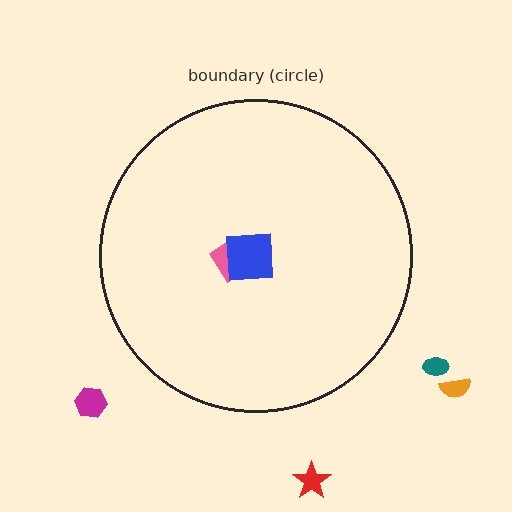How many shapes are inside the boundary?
2 inside, 4 outside.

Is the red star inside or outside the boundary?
Outside.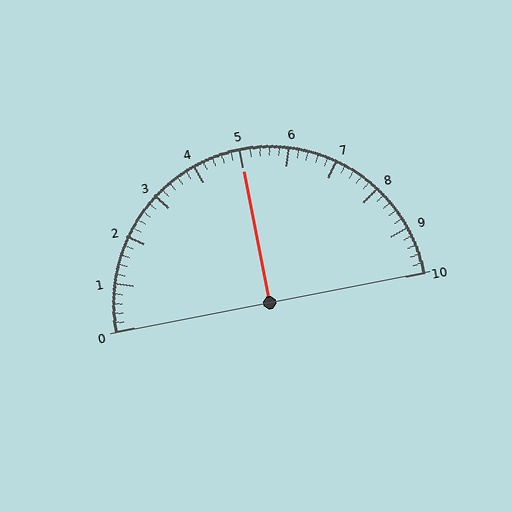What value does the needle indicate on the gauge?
The needle indicates approximately 5.0.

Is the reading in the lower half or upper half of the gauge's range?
The reading is in the upper half of the range (0 to 10).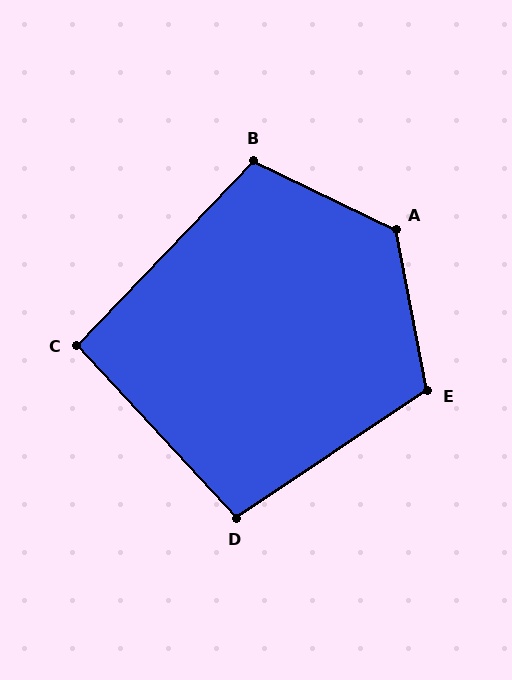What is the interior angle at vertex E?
Approximately 113 degrees (obtuse).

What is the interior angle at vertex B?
Approximately 108 degrees (obtuse).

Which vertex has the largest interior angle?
A, at approximately 126 degrees.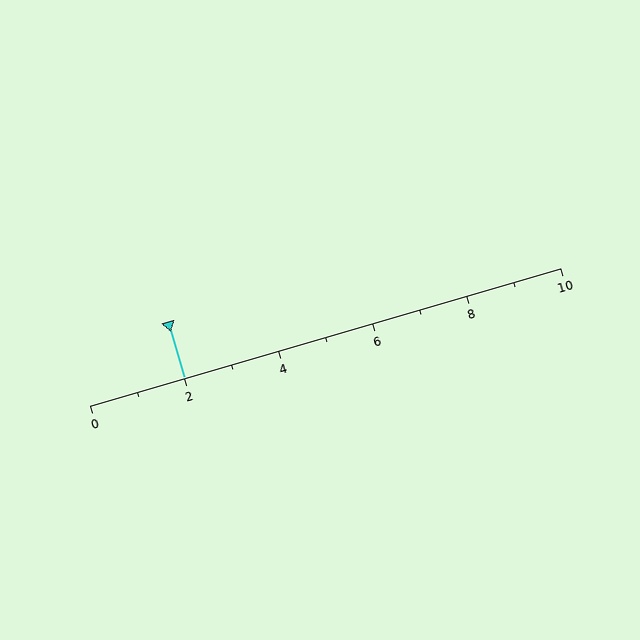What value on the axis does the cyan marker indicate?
The marker indicates approximately 2.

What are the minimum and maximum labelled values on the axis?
The axis runs from 0 to 10.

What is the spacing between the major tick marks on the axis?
The major ticks are spaced 2 apart.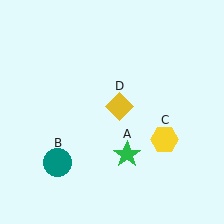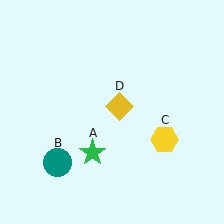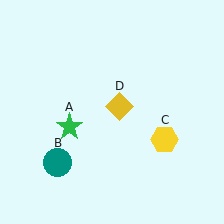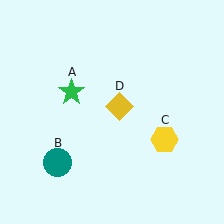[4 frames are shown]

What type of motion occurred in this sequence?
The green star (object A) rotated clockwise around the center of the scene.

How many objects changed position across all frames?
1 object changed position: green star (object A).